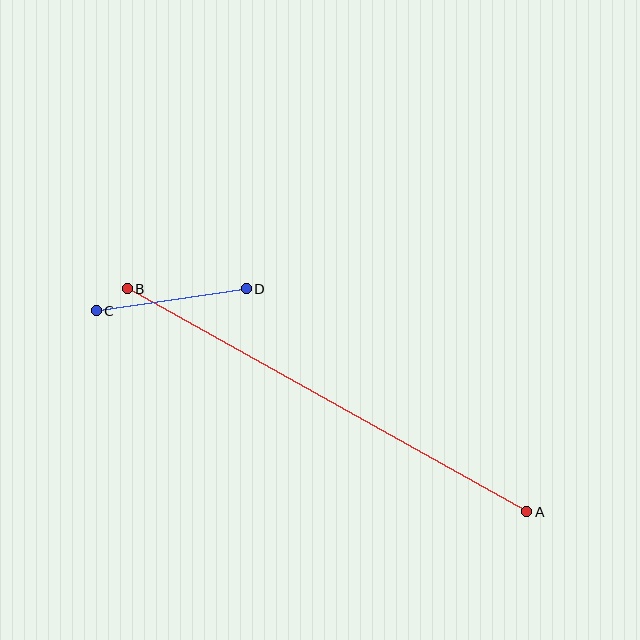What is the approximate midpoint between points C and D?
The midpoint is at approximately (171, 300) pixels.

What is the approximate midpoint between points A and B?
The midpoint is at approximately (327, 400) pixels.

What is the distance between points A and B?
The distance is approximately 458 pixels.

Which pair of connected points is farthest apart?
Points A and B are farthest apart.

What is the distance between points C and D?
The distance is approximately 152 pixels.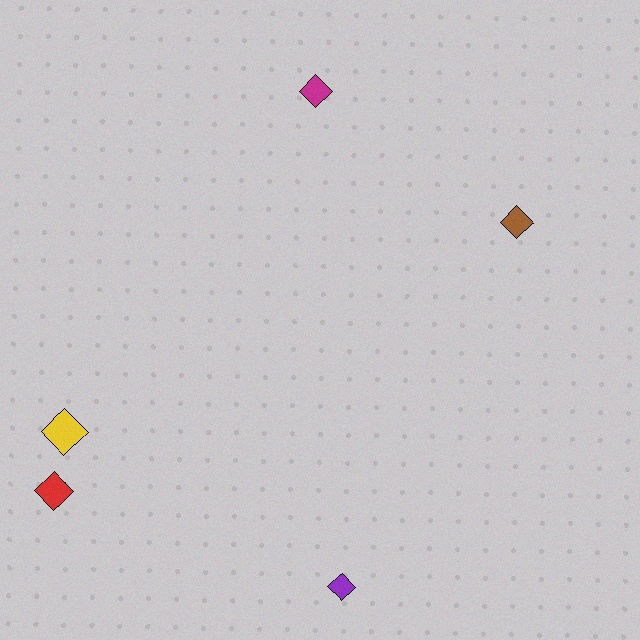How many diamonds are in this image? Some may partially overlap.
There are 5 diamonds.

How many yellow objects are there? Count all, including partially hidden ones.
There is 1 yellow object.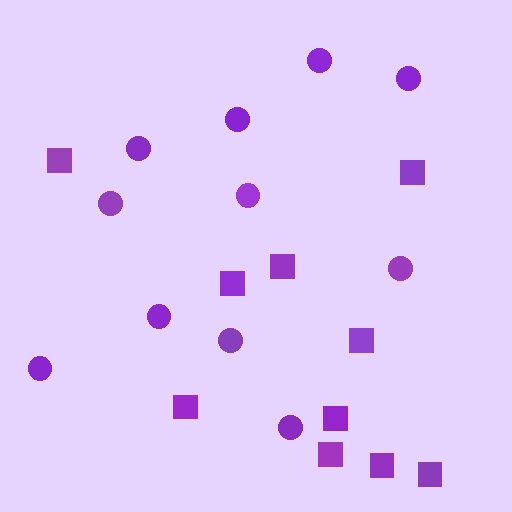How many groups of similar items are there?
There are 2 groups: one group of squares (10) and one group of circles (11).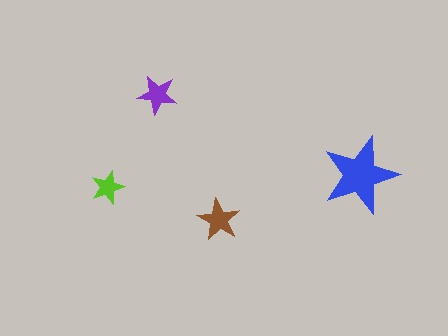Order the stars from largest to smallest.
the blue one, the brown one, the purple one, the lime one.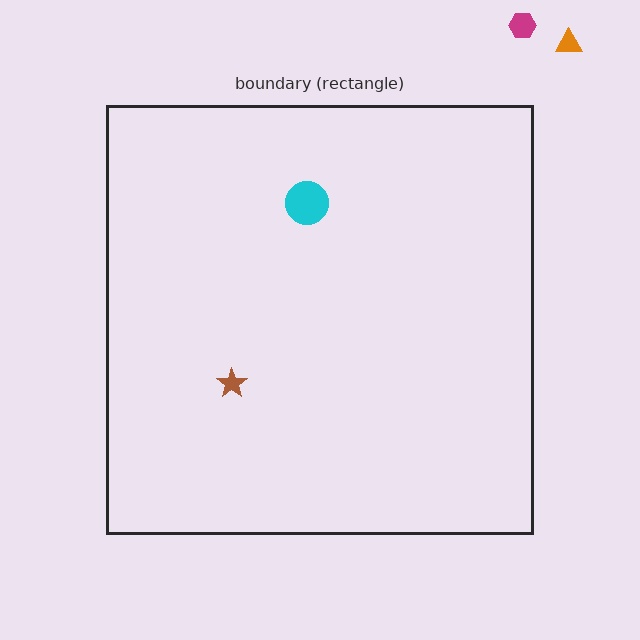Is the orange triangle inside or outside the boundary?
Outside.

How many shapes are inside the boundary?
2 inside, 2 outside.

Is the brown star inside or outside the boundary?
Inside.